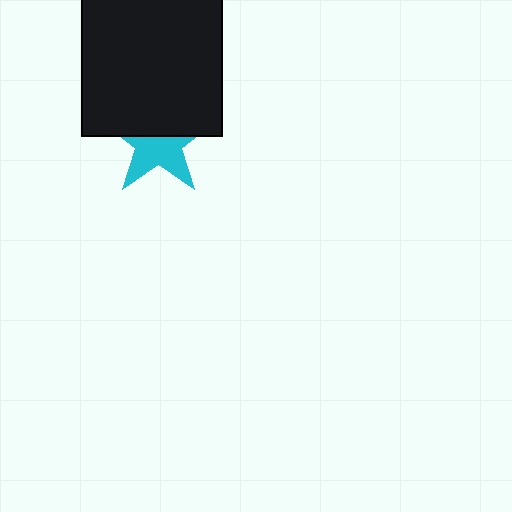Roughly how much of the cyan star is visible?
About half of it is visible (roughly 51%).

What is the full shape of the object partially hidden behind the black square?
The partially hidden object is a cyan star.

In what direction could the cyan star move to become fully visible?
The cyan star could move down. That would shift it out from behind the black square entirely.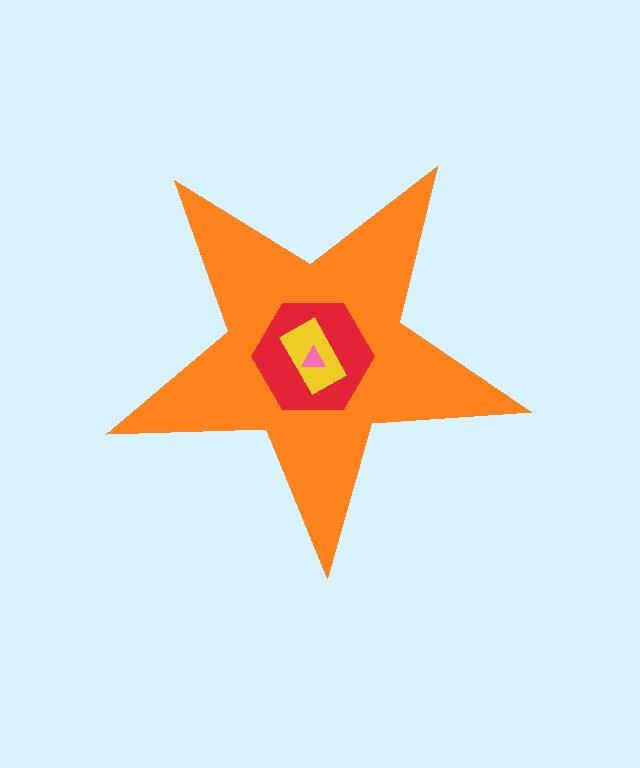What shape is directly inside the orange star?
The red hexagon.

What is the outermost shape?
The orange star.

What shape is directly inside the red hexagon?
The yellow rectangle.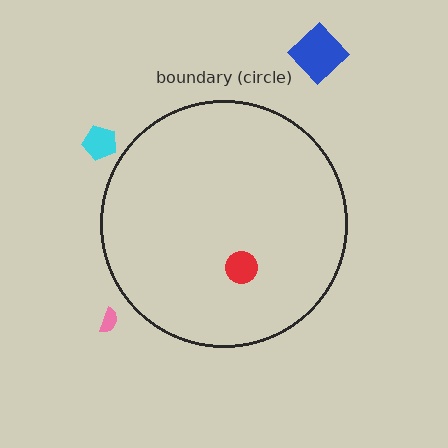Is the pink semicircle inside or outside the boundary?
Outside.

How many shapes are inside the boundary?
1 inside, 3 outside.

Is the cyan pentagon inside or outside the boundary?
Outside.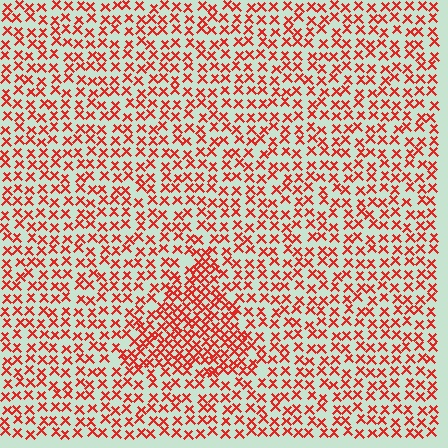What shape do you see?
I see a triangle.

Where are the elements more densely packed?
The elements are more densely packed inside the triangle boundary.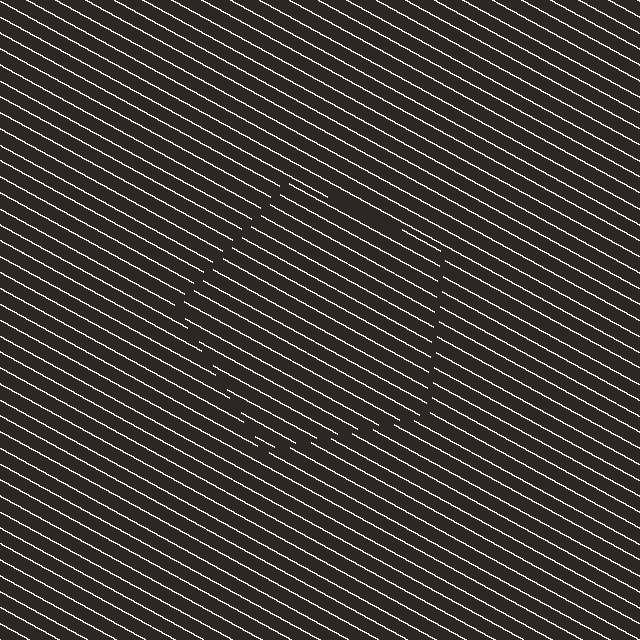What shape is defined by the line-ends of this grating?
An illusory pentagon. The interior of the shape contains the same grating, shifted by half a period — the contour is defined by the phase discontinuity where line-ends from the inner and outer gratings abut.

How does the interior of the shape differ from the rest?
The interior of the shape contains the same grating, shifted by half a period — the contour is defined by the phase discontinuity where line-ends from the inner and outer gratings abut.